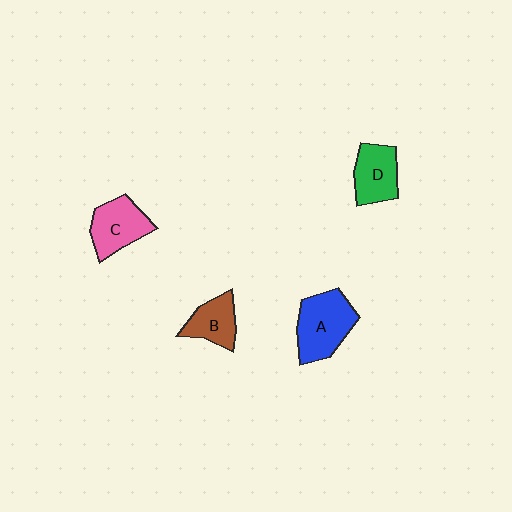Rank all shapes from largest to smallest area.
From largest to smallest: A (blue), C (pink), D (green), B (brown).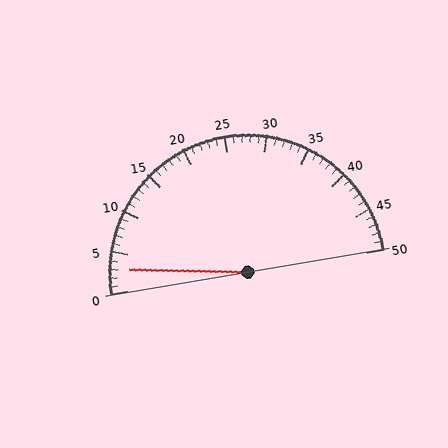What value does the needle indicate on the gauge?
The needle indicates approximately 3.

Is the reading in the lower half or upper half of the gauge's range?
The reading is in the lower half of the range (0 to 50).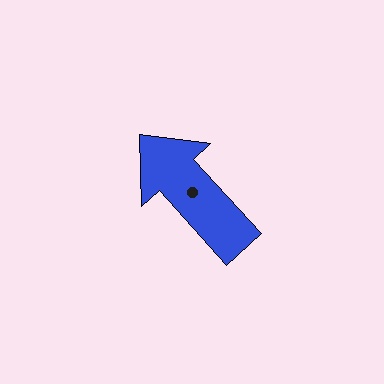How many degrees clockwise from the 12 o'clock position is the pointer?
Approximately 318 degrees.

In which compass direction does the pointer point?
Northwest.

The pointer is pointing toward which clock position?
Roughly 11 o'clock.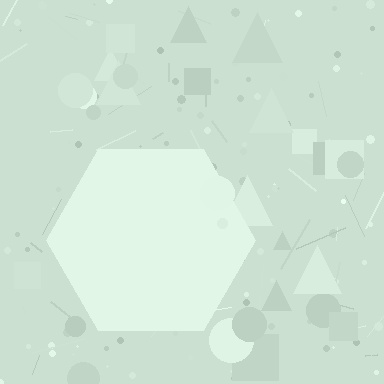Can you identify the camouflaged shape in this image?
The camouflaged shape is a hexagon.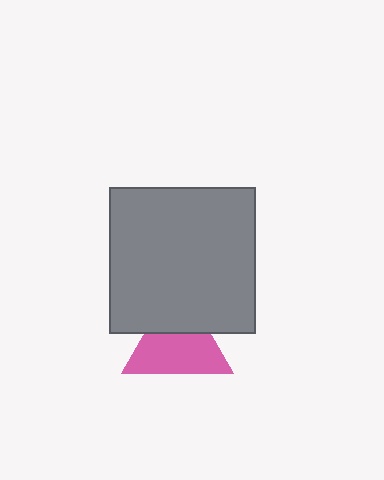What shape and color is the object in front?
The object in front is a gray square.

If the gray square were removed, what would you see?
You would see the complete pink triangle.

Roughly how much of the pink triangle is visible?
Most of it is visible (roughly 65%).